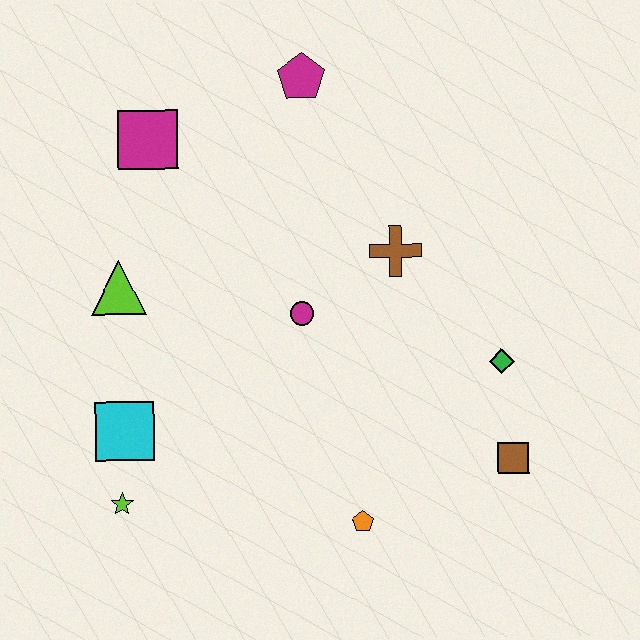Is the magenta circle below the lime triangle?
Yes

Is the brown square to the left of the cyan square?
No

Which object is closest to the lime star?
The cyan square is closest to the lime star.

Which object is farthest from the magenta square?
The brown square is farthest from the magenta square.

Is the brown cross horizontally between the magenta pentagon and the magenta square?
No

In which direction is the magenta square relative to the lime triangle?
The magenta square is above the lime triangle.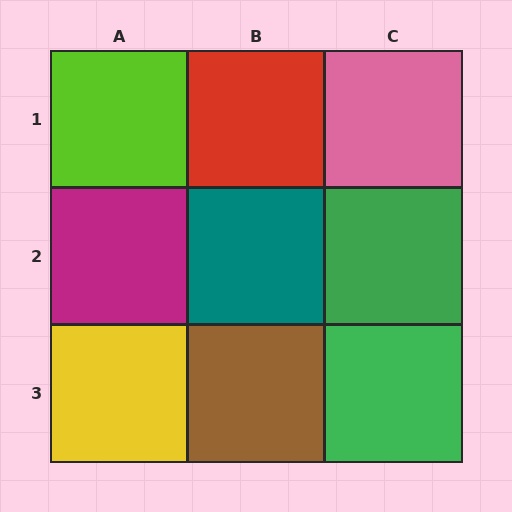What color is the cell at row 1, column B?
Red.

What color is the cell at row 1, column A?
Lime.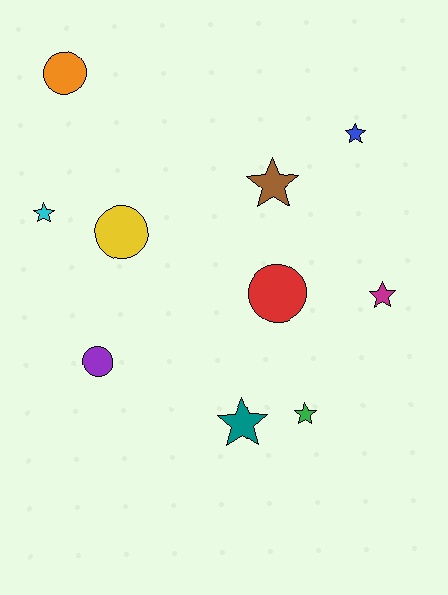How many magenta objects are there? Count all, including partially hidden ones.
There is 1 magenta object.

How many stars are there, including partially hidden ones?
There are 6 stars.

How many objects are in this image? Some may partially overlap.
There are 10 objects.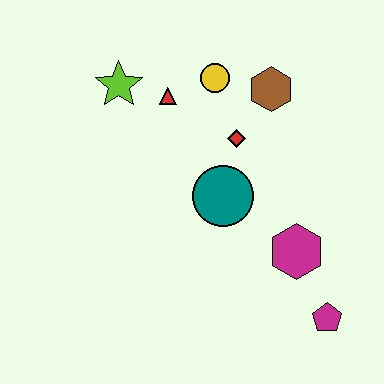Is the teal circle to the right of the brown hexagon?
No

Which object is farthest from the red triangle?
The magenta pentagon is farthest from the red triangle.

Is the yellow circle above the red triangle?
Yes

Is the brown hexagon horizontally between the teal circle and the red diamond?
No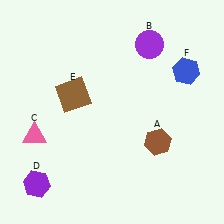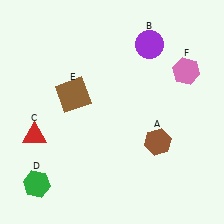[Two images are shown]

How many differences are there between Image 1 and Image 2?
There are 3 differences between the two images.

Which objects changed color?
C changed from pink to red. D changed from purple to green. F changed from blue to pink.